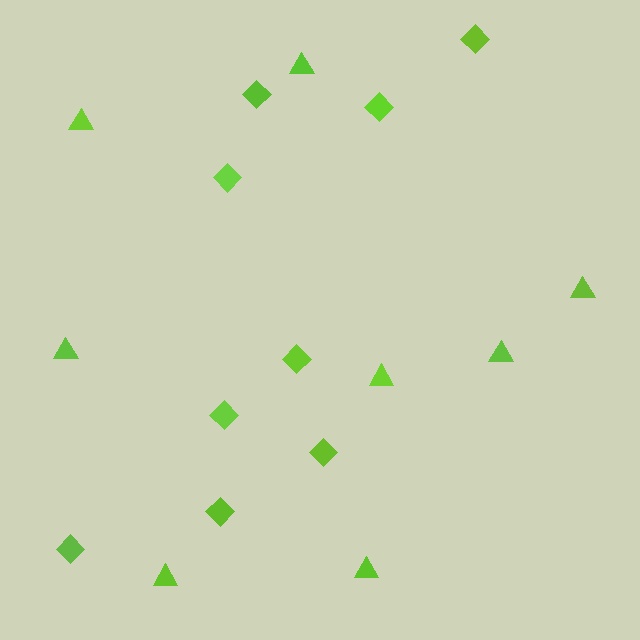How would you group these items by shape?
There are 2 groups: one group of triangles (8) and one group of diamonds (9).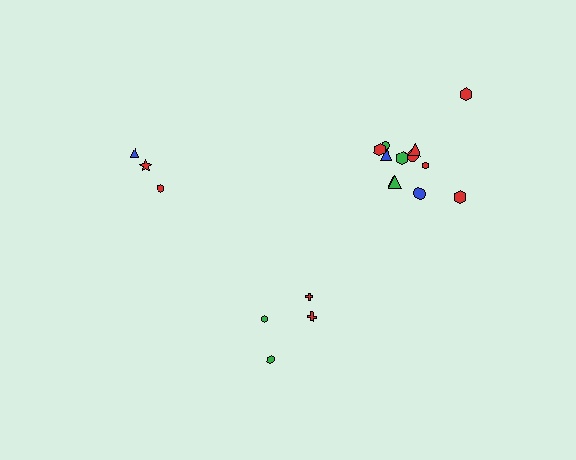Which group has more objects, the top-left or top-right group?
The top-right group.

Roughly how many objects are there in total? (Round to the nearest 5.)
Roughly 20 objects in total.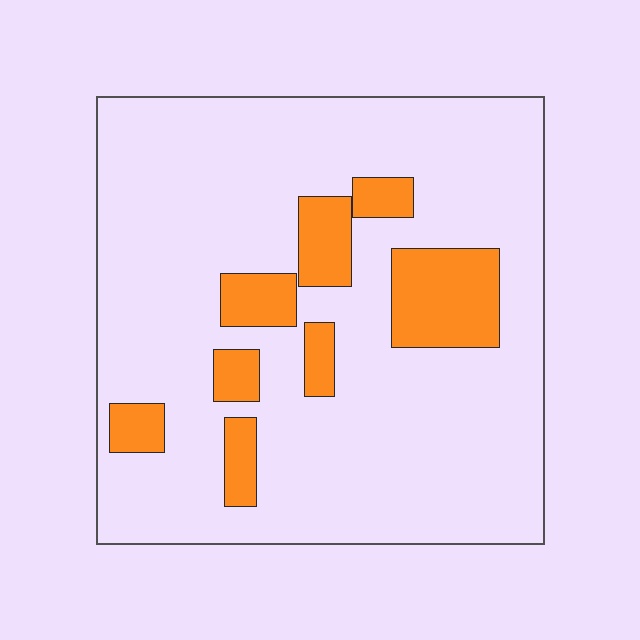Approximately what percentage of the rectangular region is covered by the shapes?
Approximately 15%.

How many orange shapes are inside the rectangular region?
8.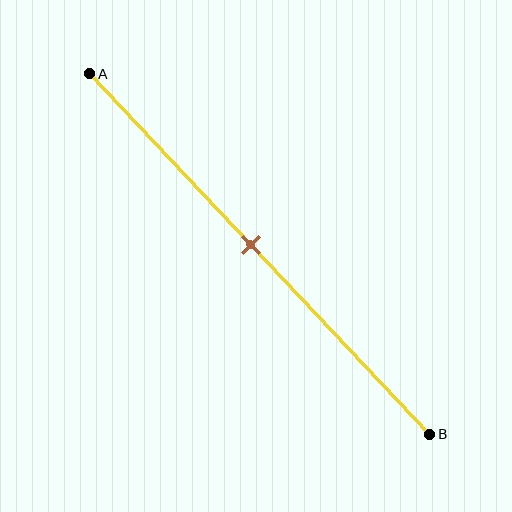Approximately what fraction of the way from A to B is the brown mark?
The brown mark is approximately 45% of the way from A to B.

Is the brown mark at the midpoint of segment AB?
Yes, the mark is approximately at the midpoint.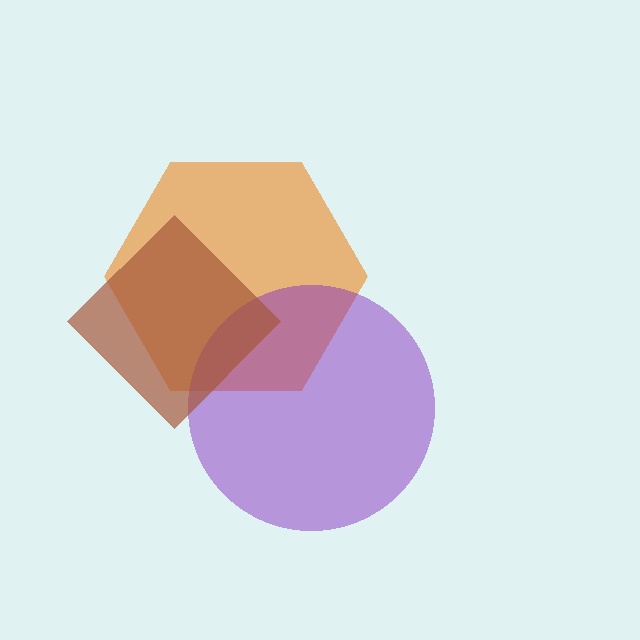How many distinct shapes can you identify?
There are 3 distinct shapes: an orange hexagon, a purple circle, a brown diamond.